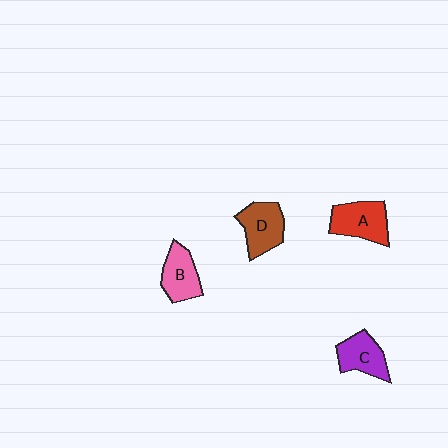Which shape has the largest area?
Shape A (red).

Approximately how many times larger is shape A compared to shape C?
Approximately 1.2 times.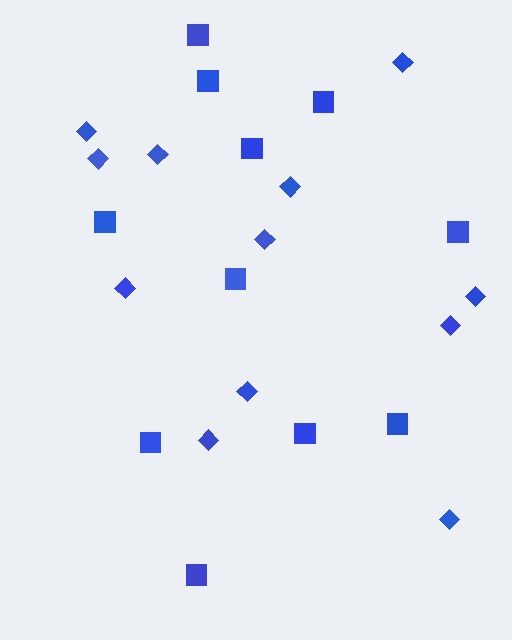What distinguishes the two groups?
There are 2 groups: one group of squares (11) and one group of diamonds (12).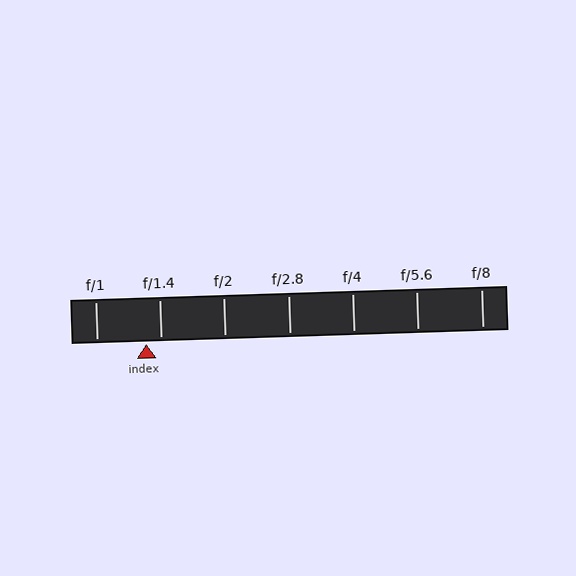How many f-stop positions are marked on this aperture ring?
There are 7 f-stop positions marked.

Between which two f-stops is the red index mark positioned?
The index mark is between f/1 and f/1.4.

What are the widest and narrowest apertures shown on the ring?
The widest aperture shown is f/1 and the narrowest is f/8.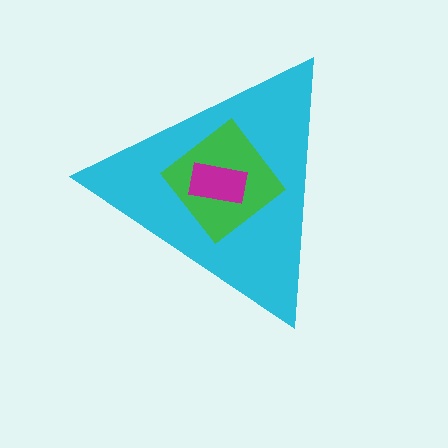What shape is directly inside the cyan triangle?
The green diamond.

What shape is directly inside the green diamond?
The magenta rectangle.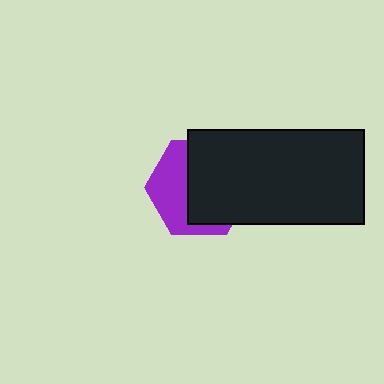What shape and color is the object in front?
The object in front is a black rectangle.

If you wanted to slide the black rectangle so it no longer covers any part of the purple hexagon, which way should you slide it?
Slide it right — that is the most direct way to separate the two shapes.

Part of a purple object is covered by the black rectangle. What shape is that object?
It is a hexagon.